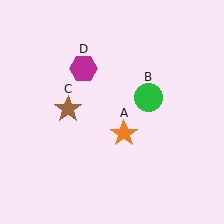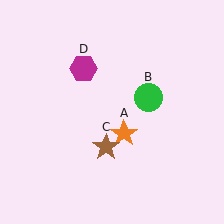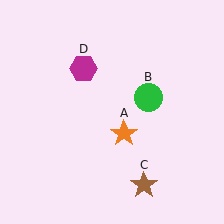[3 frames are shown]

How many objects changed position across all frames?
1 object changed position: brown star (object C).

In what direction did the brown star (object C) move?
The brown star (object C) moved down and to the right.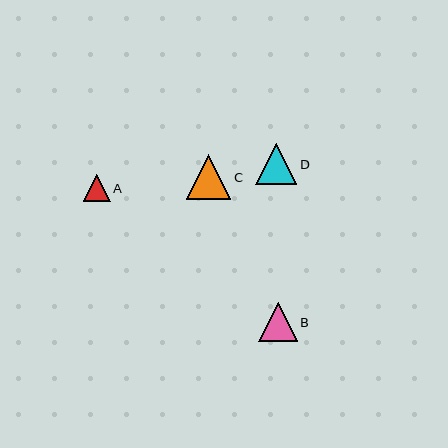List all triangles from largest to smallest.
From largest to smallest: C, D, B, A.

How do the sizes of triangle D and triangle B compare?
Triangle D and triangle B are approximately the same size.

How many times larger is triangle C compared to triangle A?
Triangle C is approximately 1.7 times the size of triangle A.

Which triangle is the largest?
Triangle C is the largest with a size of approximately 45 pixels.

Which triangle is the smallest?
Triangle A is the smallest with a size of approximately 26 pixels.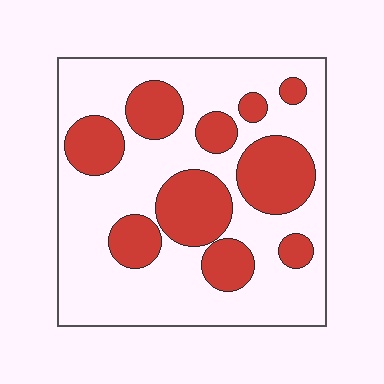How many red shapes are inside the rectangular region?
10.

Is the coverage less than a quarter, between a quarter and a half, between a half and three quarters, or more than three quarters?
Between a quarter and a half.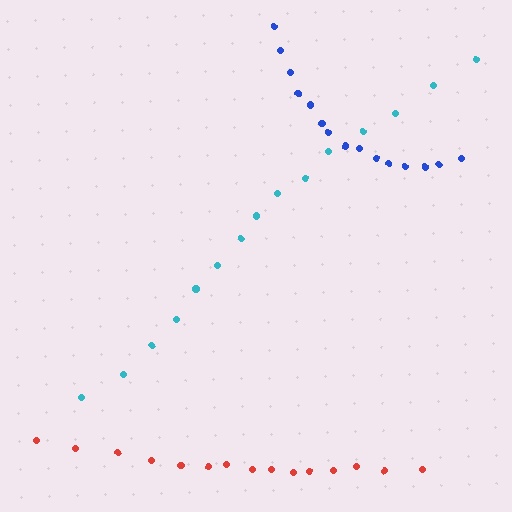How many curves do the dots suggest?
There are 3 distinct paths.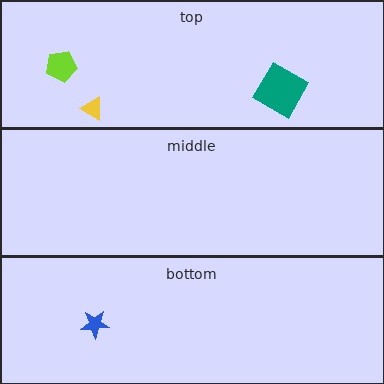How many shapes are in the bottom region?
1.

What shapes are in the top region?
The lime pentagon, the yellow triangle, the teal square.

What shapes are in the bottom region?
The blue star.